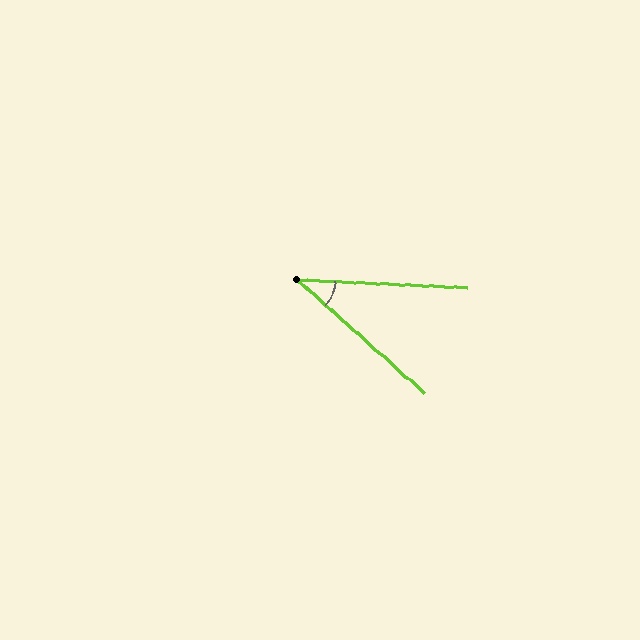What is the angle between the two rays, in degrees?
Approximately 39 degrees.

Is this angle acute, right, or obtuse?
It is acute.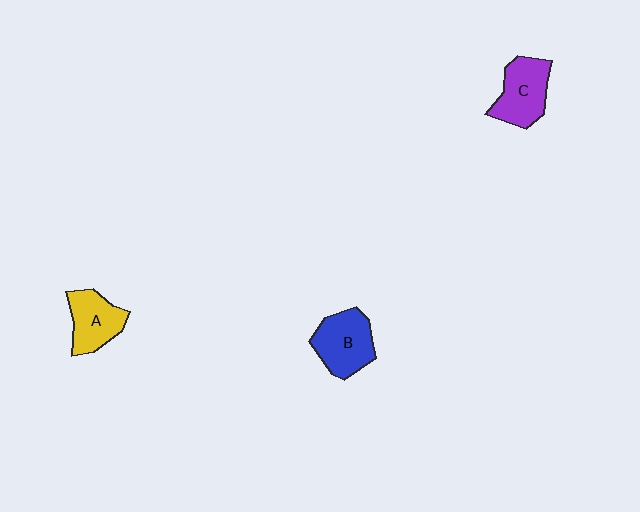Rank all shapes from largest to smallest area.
From largest to smallest: B (blue), C (purple), A (yellow).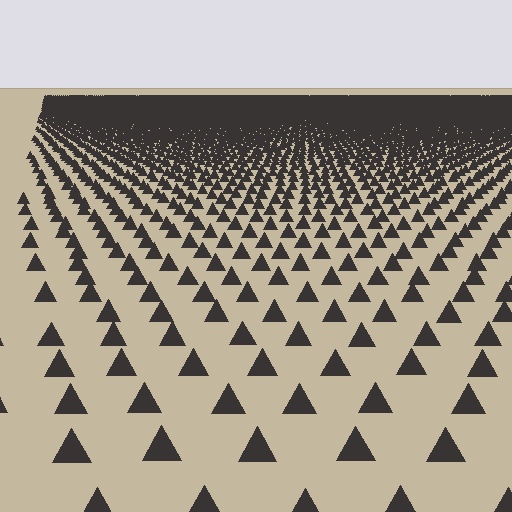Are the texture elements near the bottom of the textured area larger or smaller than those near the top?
Larger. Near the bottom, elements are closer to the viewer and appear at a bigger on-screen size.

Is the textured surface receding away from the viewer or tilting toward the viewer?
The surface is receding away from the viewer. Texture elements get smaller and denser toward the top.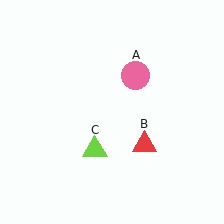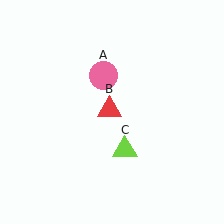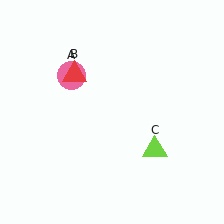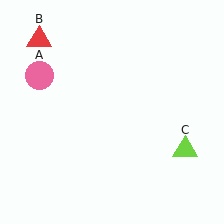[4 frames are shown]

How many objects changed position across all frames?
3 objects changed position: pink circle (object A), red triangle (object B), lime triangle (object C).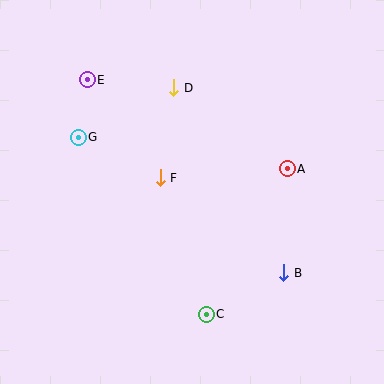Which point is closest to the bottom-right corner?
Point B is closest to the bottom-right corner.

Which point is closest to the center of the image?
Point F at (160, 178) is closest to the center.